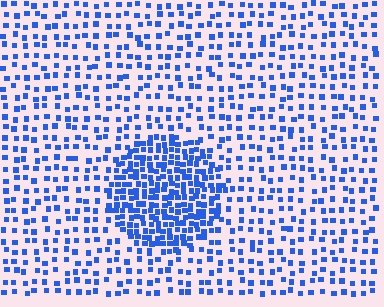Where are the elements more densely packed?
The elements are more densely packed inside the circle boundary.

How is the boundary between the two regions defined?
The boundary is defined by a change in element density (approximately 2.3x ratio). All elements are the same color, size, and shape.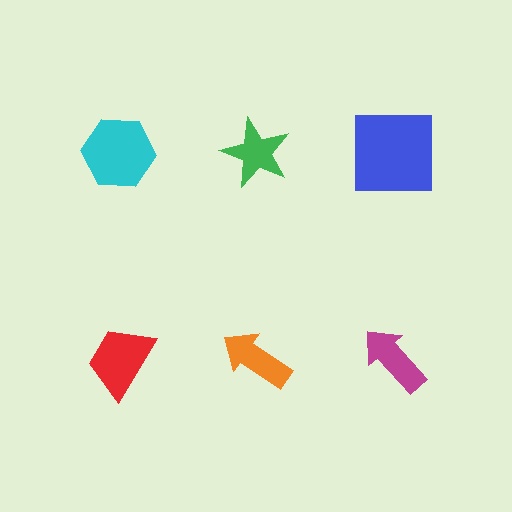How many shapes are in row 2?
3 shapes.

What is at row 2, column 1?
A red trapezoid.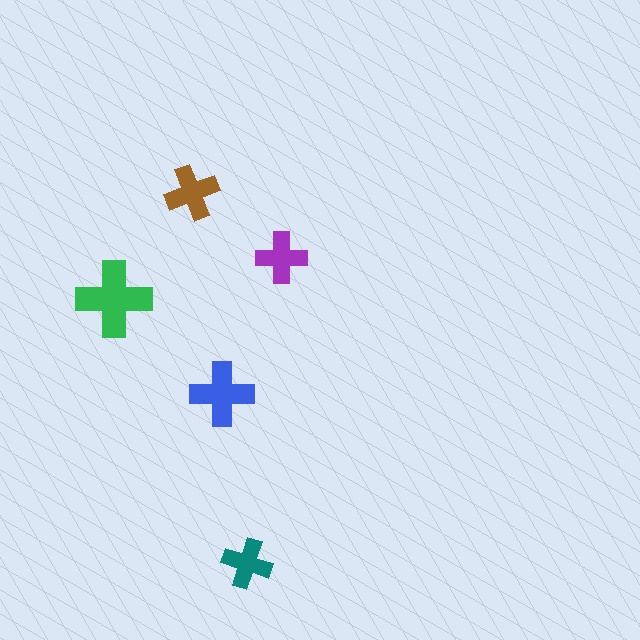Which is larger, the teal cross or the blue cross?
The blue one.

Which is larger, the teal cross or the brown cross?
The brown one.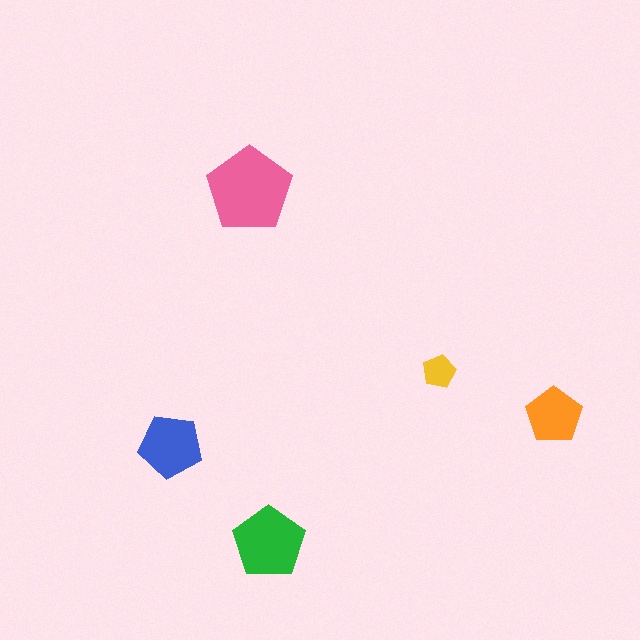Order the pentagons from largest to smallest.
the pink one, the green one, the blue one, the orange one, the yellow one.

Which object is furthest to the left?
The blue pentagon is leftmost.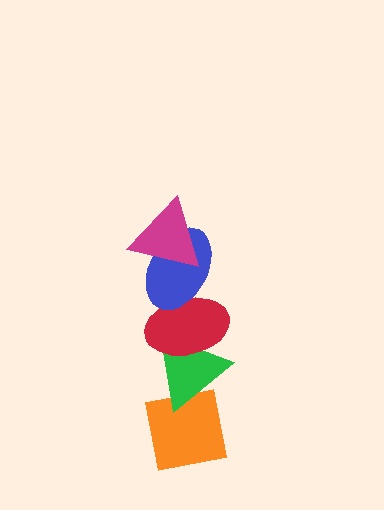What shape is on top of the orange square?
The green triangle is on top of the orange square.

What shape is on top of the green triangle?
The red ellipse is on top of the green triangle.